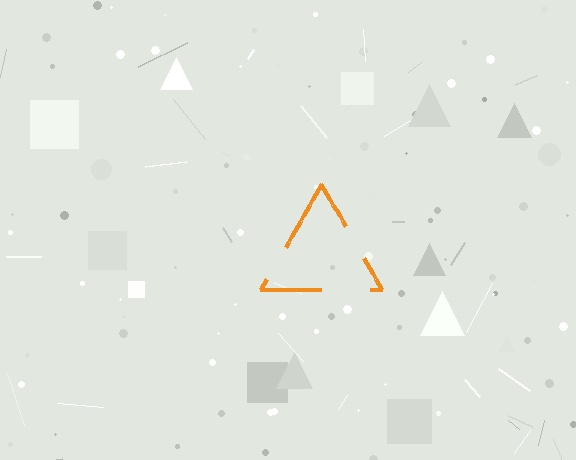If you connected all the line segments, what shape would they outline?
They would outline a triangle.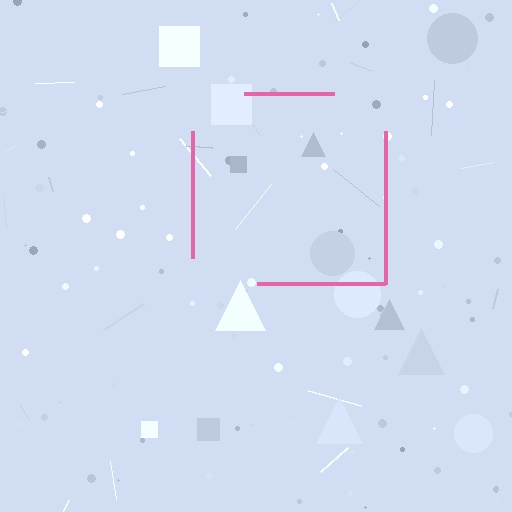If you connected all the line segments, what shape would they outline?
They would outline a square.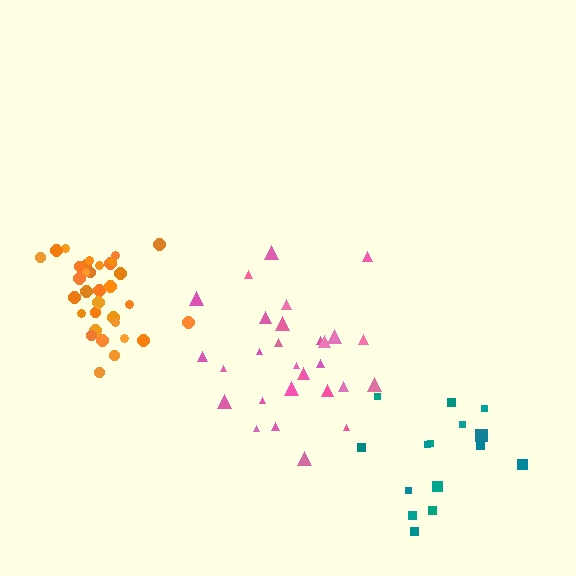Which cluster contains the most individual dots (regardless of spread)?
Orange (33).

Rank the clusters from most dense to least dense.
orange, pink, teal.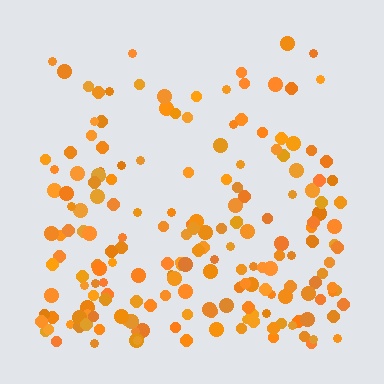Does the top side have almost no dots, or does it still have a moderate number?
Still a moderate number, just noticeably fewer than the bottom.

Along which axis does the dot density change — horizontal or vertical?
Vertical.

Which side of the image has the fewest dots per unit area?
The top.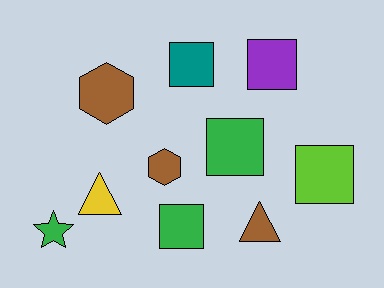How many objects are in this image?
There are 10 objects.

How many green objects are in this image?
There are 3 green objects.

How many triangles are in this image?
There are 2 triangles.